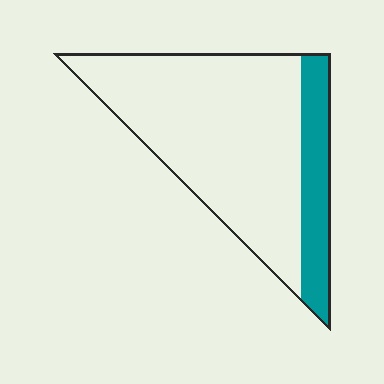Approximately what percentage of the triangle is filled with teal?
Approximately 20%.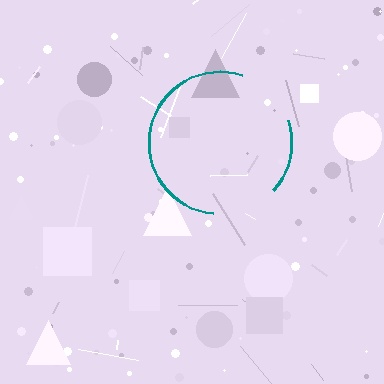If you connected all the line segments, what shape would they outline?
They would outline a circle.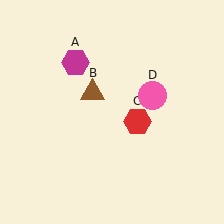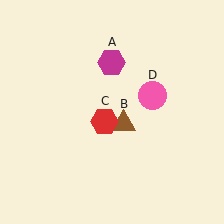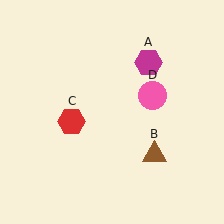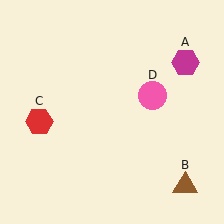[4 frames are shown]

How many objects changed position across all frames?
3 objects changed position: magenta hexagon (object A), brown triangle (object B), red hexagon (object C).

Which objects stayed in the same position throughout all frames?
Pink circle (object D) remained stationary.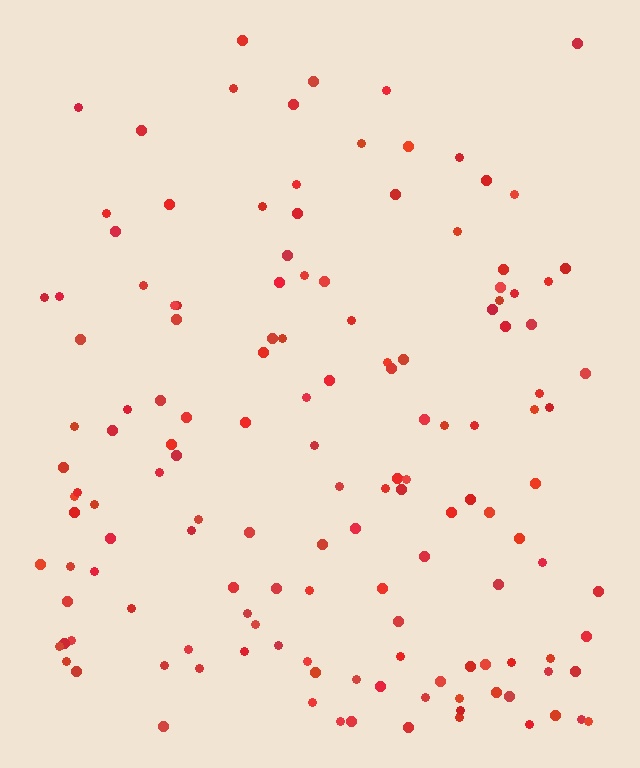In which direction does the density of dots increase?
From top to bottom, with the bottom side densest.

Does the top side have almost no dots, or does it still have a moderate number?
Still a moderate number, just noticeably fewer than the bottom.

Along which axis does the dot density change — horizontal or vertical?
Vertical.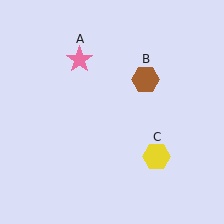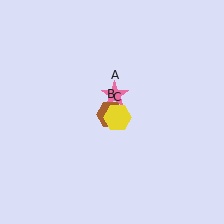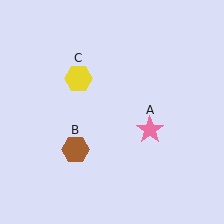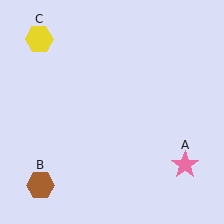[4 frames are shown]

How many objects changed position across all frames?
3 objects changed position: pink star (object A), brown hexagon (object B), yellow hexagon (object C).